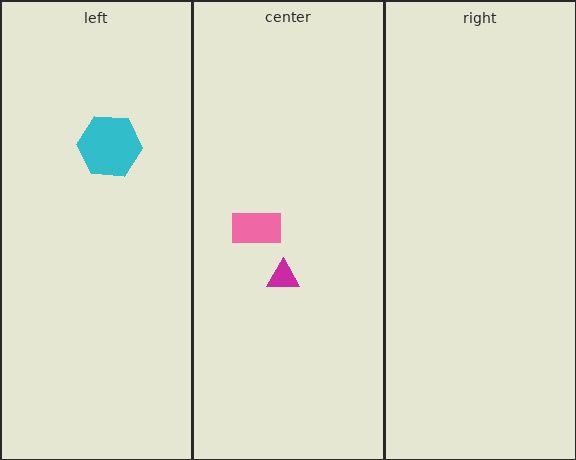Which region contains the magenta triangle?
The center region.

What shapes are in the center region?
The magenta triangle, the pink rectangle.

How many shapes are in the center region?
2.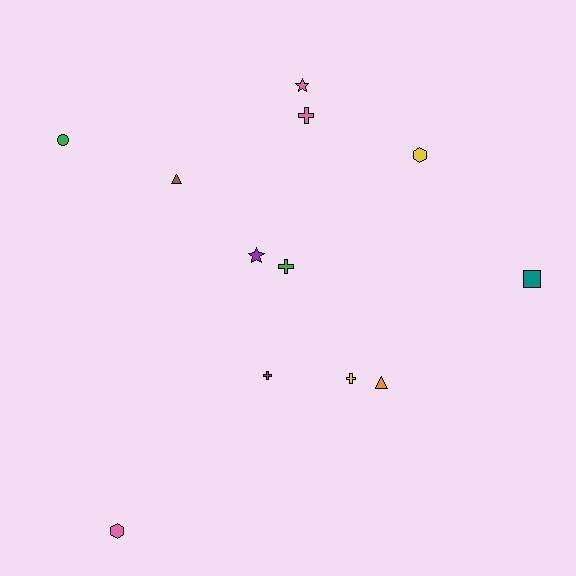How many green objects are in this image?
There are 2 green objects.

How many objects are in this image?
There are 12 objects.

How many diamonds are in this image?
There are no diamonds.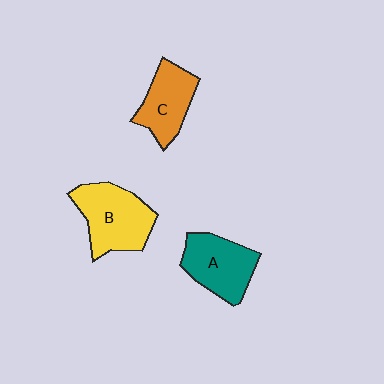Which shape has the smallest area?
Shape C (orange).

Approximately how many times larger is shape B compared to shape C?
Approximately 1.3 times.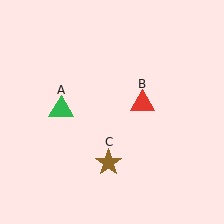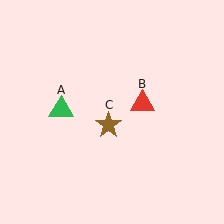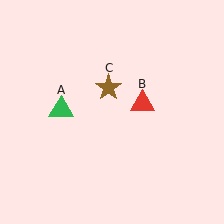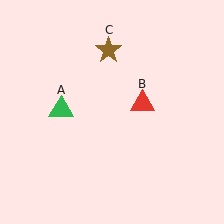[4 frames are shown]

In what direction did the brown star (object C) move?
The brown star (object C) moved up.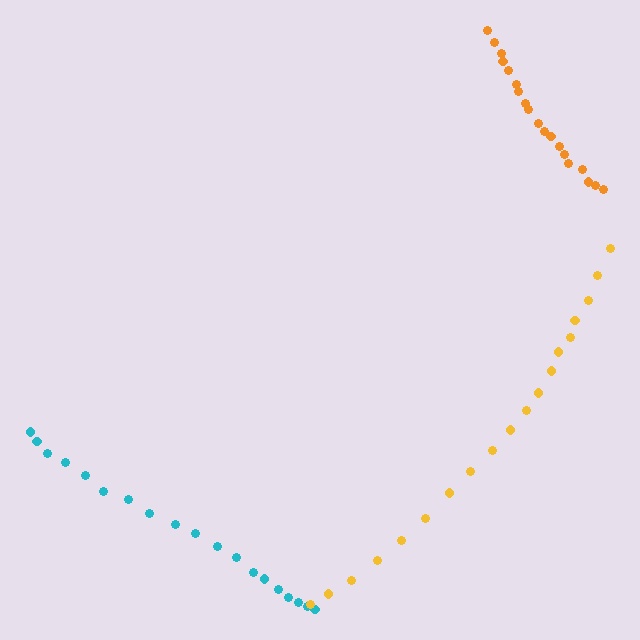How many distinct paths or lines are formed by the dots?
There are 3 distinct paths.